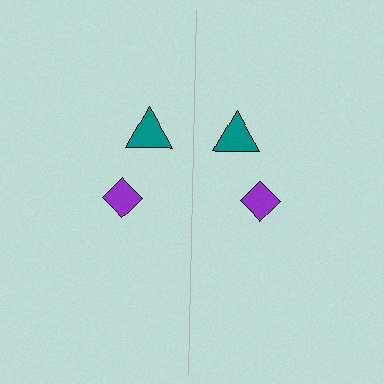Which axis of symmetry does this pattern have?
The pattern has a vertical axis of symmetry running through the center of the image.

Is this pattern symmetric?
Yes, this pattern has bilateral (reflection) symmetry.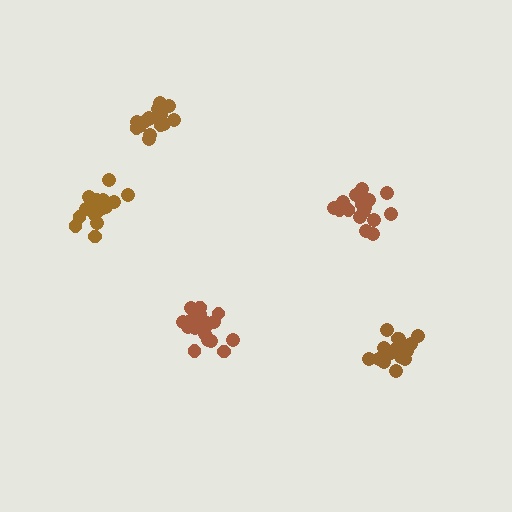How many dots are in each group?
Group 1: 15 dots, Group 2: 17 dots, Group 3: 17 dots, Group 4: 17 dots, Group 5: 18 dots (84 total).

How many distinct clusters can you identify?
There are 5 distinct clusters.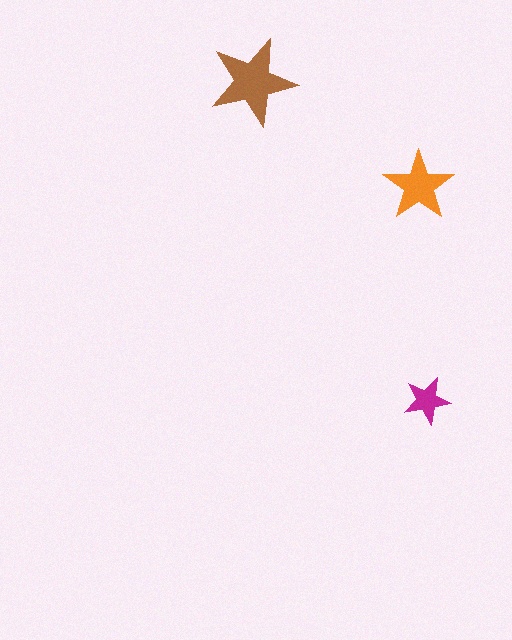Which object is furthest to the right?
The magenta star is rightmost.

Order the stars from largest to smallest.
the brown one, the orange one, the magenta one.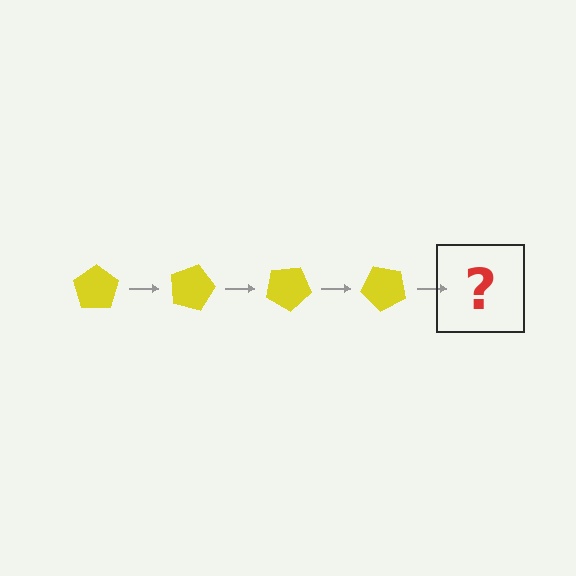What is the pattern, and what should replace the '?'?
The pattern is that the pentagon rotates 15 degrees each step. The '?' should be a yellow pentagon rotated 60 degrees.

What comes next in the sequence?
The next element should be a yellow pentagon rotated 60 degrees.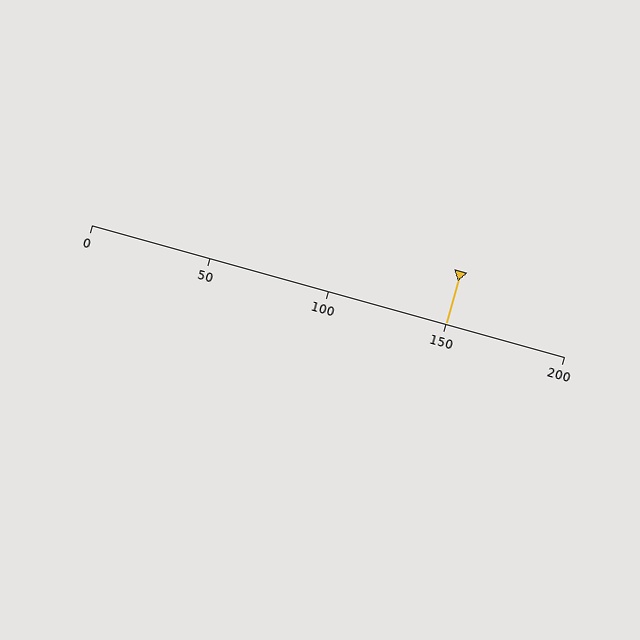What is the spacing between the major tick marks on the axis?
The major ticks are spaced 50 apart.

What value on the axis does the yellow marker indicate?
The marker indicates approximately 150.